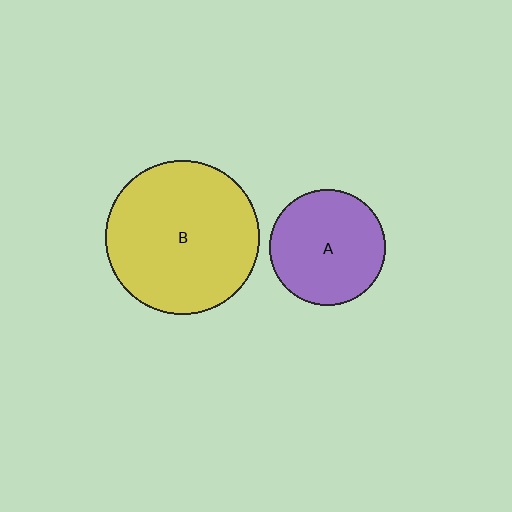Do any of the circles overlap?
No, none of the circles overlap.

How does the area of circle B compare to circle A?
Approximately 1.8 times.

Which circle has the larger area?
Circle B (yellow).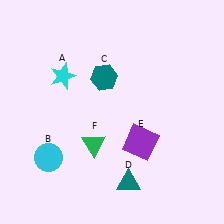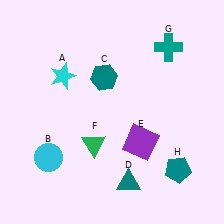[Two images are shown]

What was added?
A teal cross (G), a teal pentagon (H) were added in Image 2.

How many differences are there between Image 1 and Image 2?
There are 2 differences between the two images.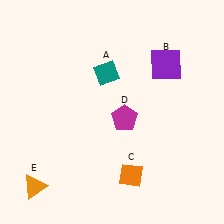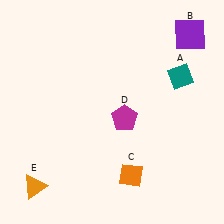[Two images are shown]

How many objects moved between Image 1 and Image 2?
2 objects moved between the two images.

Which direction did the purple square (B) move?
The purple square (B) moved up.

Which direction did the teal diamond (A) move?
The teal diamond (A) moved right.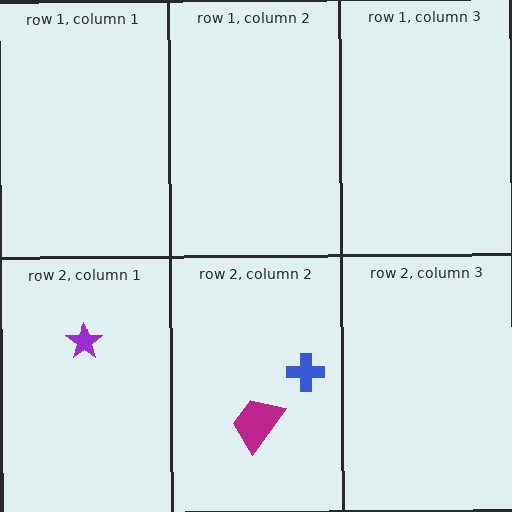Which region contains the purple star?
The row 2, column 1 region.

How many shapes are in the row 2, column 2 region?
2.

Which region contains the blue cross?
The row 2, column 2 region.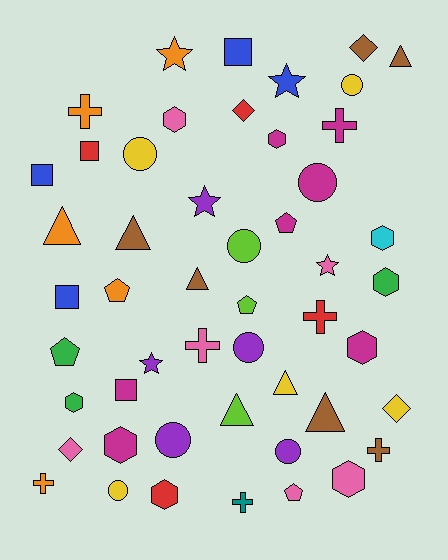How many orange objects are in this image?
There are 5 orange objects.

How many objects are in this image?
There are 50 objects.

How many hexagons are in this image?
There are 9 hexagons.